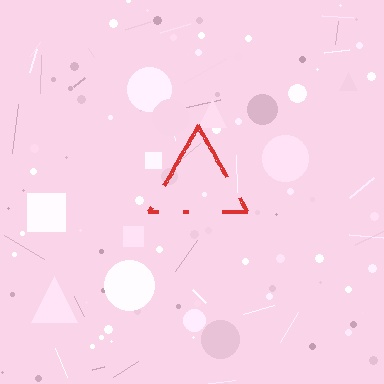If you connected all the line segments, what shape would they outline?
They would outline a triangle.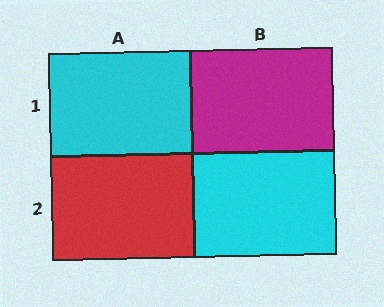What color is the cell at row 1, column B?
Magenta.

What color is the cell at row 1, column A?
Cyan.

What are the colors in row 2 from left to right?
Red, cyan.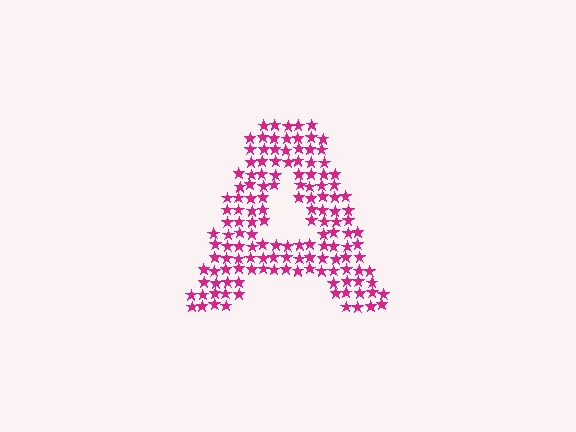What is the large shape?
The large shape is the letter A.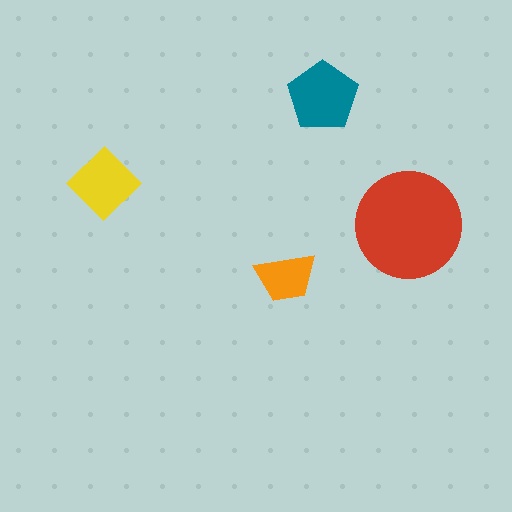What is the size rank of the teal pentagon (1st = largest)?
2nd.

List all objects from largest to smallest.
The red circle, the teal pentagon, the yellow diamond, the orange trapezoid.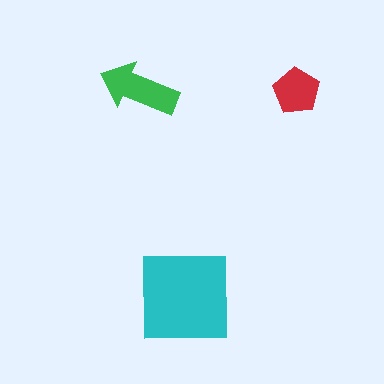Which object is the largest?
The cyan square.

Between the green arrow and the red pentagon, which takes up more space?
The green arrow.